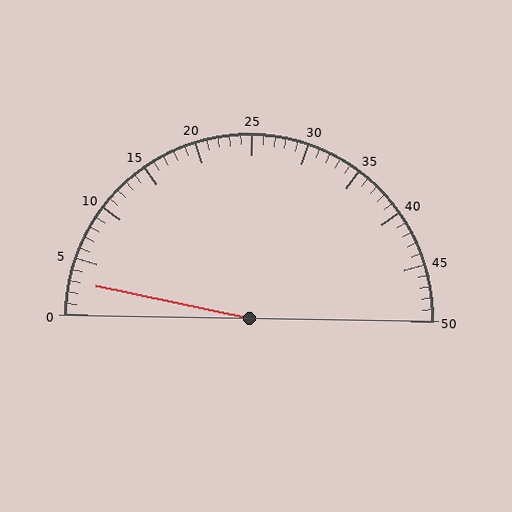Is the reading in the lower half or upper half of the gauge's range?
The reading is in the lower half of the range (0 to 50).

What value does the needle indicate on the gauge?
The needle indicates approximately 3.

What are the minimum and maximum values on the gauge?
The gauge ranges from 0 to 50.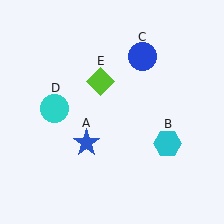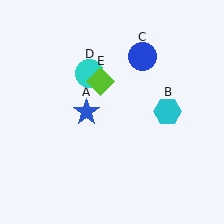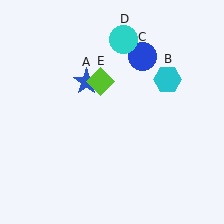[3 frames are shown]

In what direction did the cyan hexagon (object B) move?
The cyan hexagon (object B) moved up.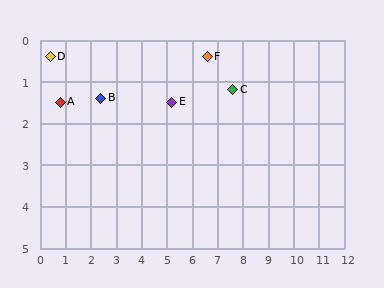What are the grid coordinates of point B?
Point B is at approximately (2.4, 1.4).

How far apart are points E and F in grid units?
Points E and F are about 1.8 grid units apart.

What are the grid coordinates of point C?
Point C is at approximately (7.6, 1.2).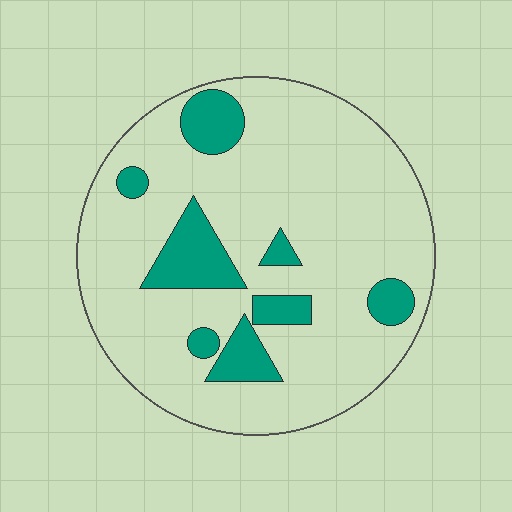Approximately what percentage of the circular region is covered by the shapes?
Approximately 15%.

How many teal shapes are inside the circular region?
8.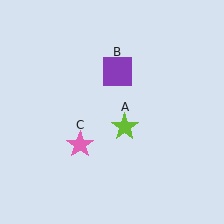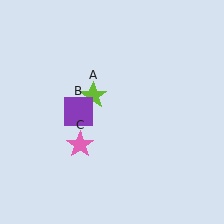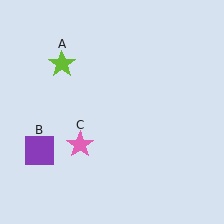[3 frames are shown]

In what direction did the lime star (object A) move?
The lime star (object A) moved up and to the left.